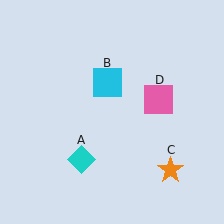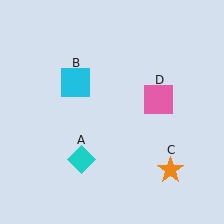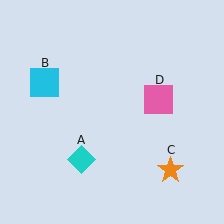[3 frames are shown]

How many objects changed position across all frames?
1 object changed position: cyan square (object B).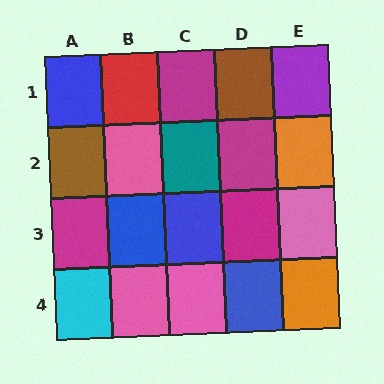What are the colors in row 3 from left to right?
Magenta, blue, blue, magenta, pink.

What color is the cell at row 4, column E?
Orange.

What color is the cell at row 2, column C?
Teal.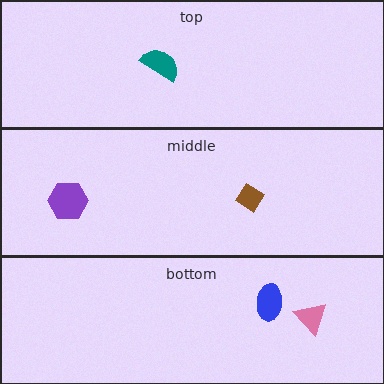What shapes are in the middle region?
The brown diamond, the purple hexagon.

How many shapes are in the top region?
1.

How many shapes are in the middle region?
2.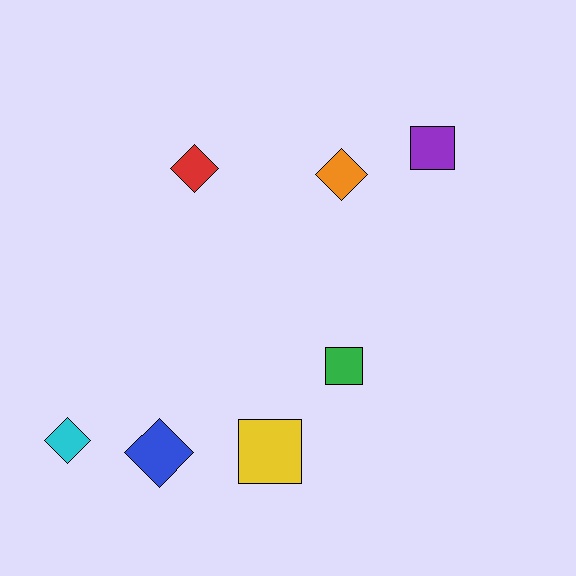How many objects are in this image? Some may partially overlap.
There are 7 objects.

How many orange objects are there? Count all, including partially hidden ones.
There is 1 orange object.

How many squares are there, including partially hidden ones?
There are 3 squares.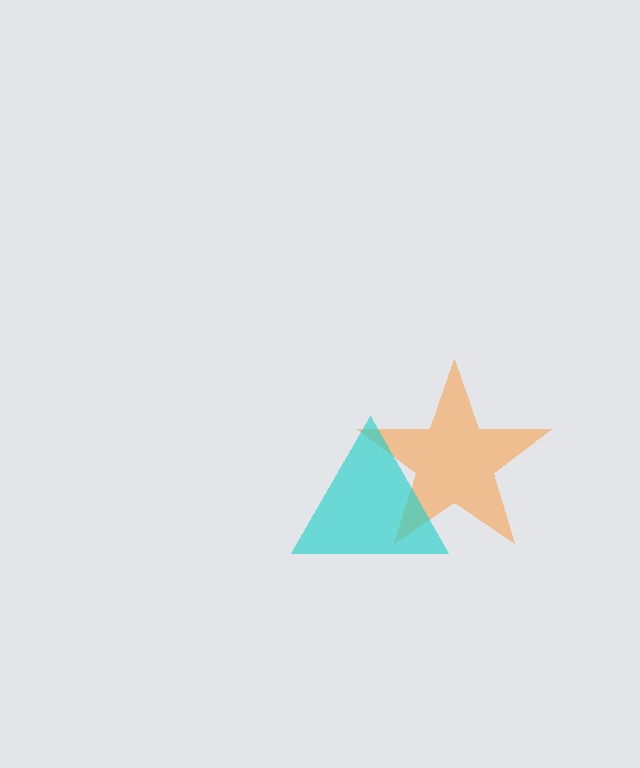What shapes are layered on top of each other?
The layered shapes are: an orange star, a cyan triangle.